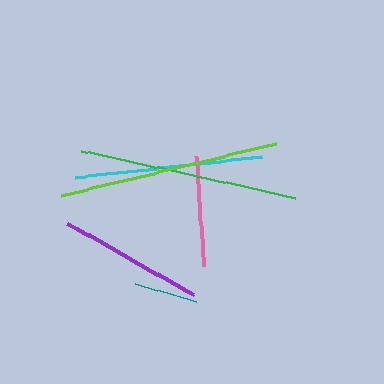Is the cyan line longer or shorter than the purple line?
The cyan line is longer than the purple line.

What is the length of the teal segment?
The teal segment is approximately 63 pixels long.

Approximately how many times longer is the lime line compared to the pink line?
The lime line is approximately 2.0 times the length of the pink line.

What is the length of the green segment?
The green segment is approximately 219 pixels long.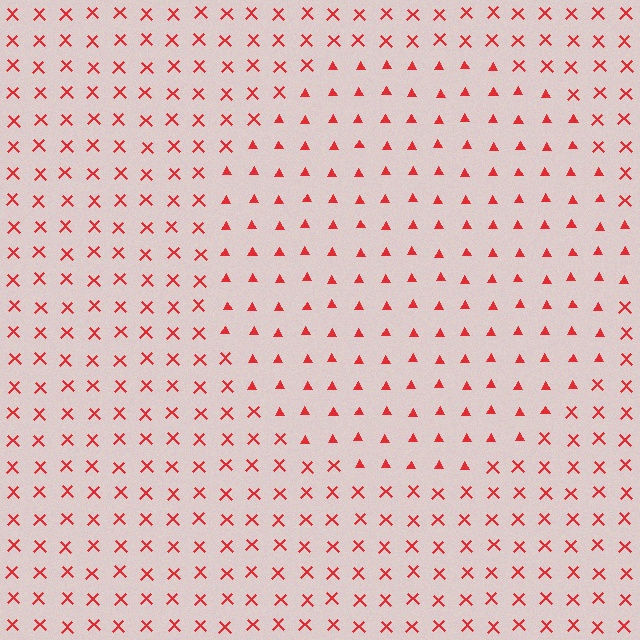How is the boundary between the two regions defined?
The boundary is defined by a change in element shape: triangles inside vs. X marks outside. All elements share the same color and spacing.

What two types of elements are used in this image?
The image uses triangles inside the circle region and X marks outside it.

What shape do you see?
I see a circle.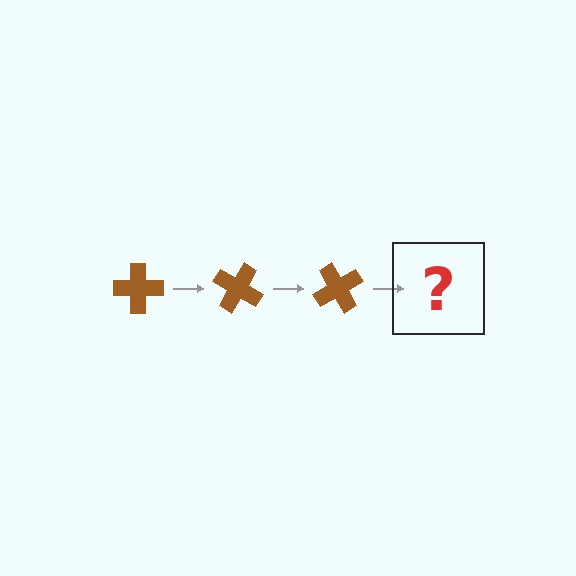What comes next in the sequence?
The next element should be a brown cross rotated 90 degrees.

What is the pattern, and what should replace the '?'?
The pattern is that the cross rotates 30 degrees each step. The '?' should be a brown cross rotated 90 degrees.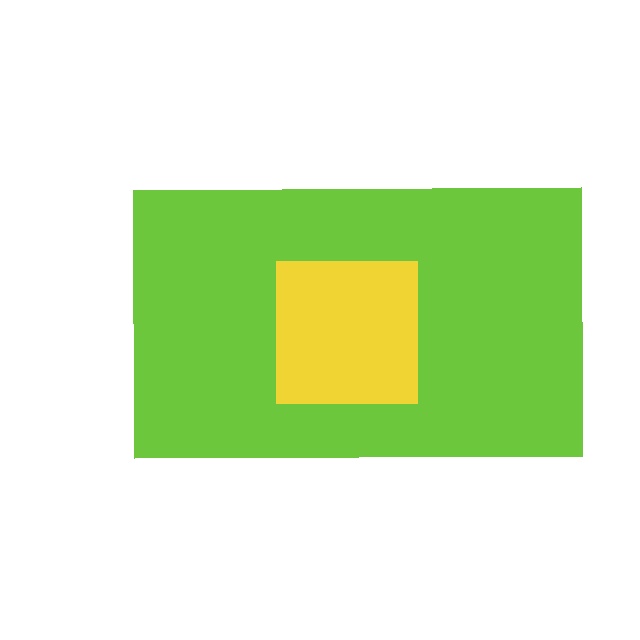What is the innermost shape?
The yellow square.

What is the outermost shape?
The lime rectangle.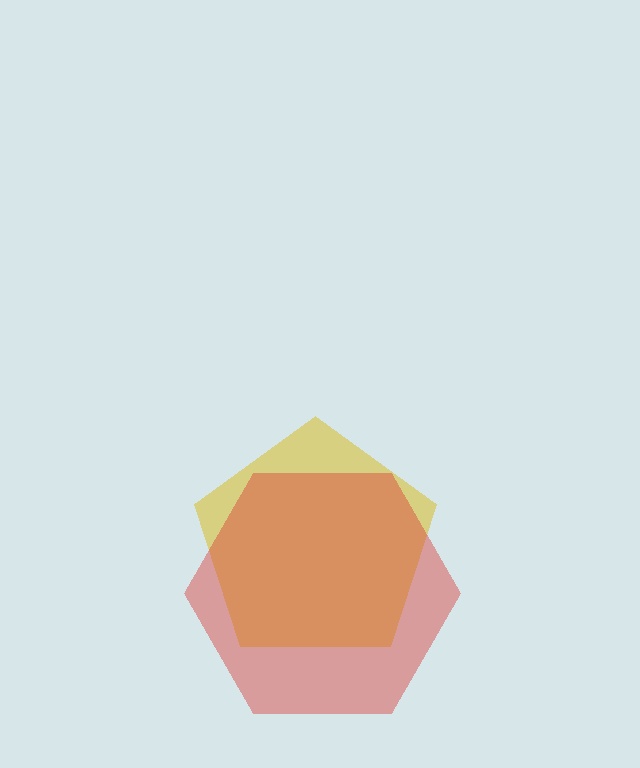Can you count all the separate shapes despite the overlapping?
Yes, there are 2 separate shapes.